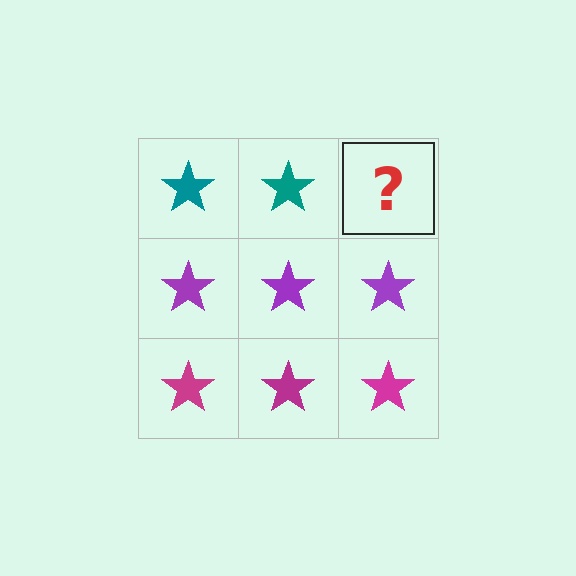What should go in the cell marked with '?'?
The missing cell should contain a teal star.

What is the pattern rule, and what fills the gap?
The rule is that each row has a consistent color. The gap should be filled with a teal star.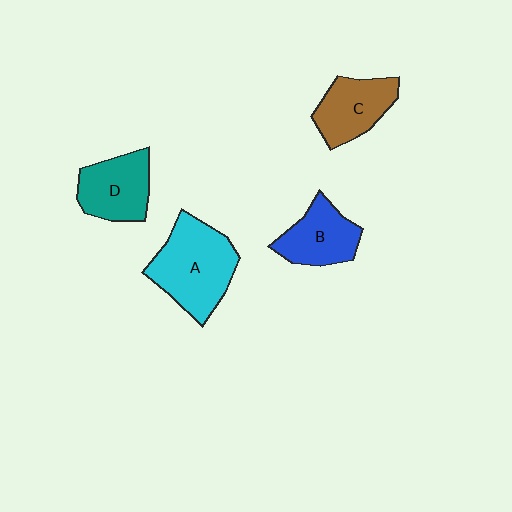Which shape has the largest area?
Shape A (cyan).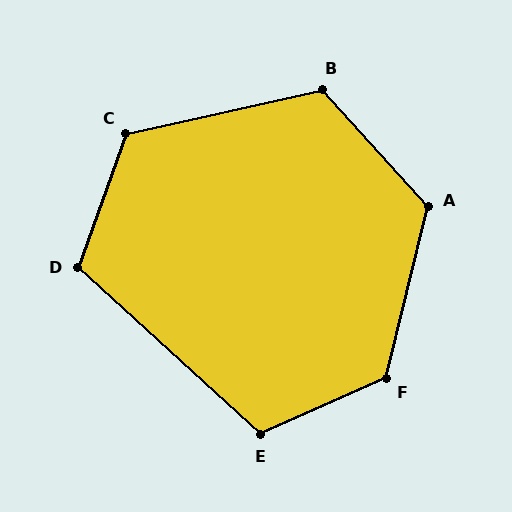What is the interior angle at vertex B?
Approximately 119 degrees (obtuse).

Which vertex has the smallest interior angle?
D, at approximately 113 degrees.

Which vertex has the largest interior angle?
F, at approximately 128 degrees.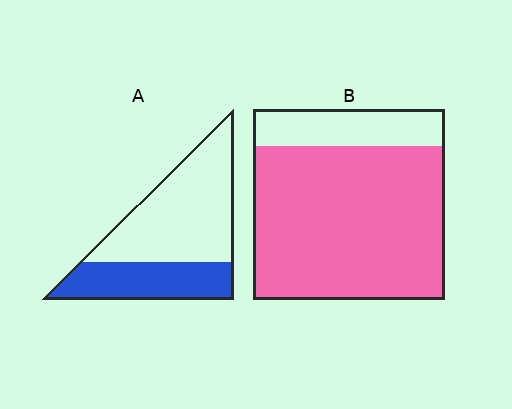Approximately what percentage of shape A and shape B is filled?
A is approximately 35% and B is approximately 80%.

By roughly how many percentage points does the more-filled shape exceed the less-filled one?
By roughly 45 percentage points (B over A).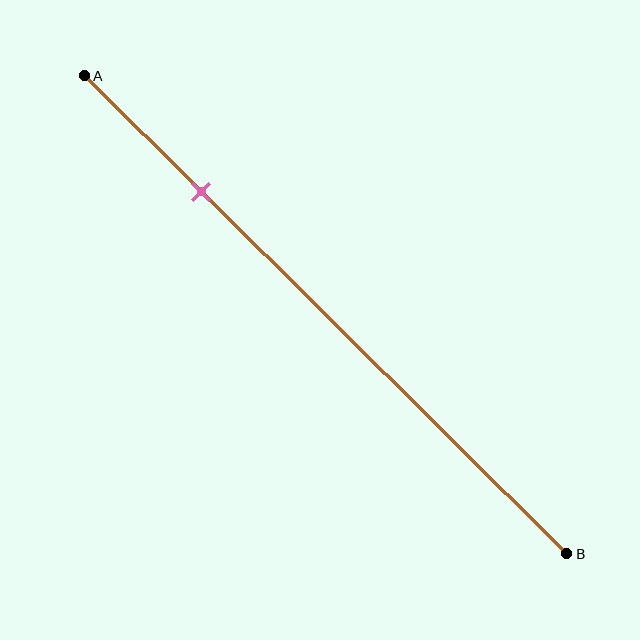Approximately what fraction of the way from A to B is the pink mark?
The pink mark is approximately 25% of the way from A to B.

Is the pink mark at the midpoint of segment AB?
No, the mark is at about 25% from A, not at the 50% midpoint.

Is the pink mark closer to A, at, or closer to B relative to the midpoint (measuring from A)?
The pink mark is closer to point A than the midpoint of segment AB.